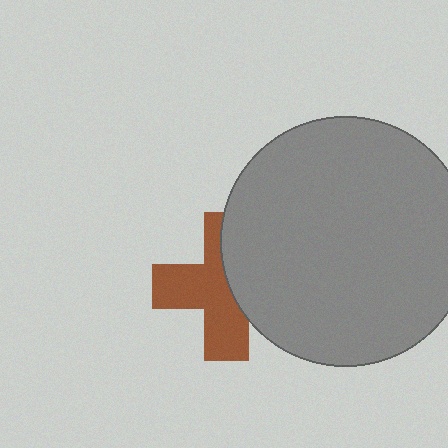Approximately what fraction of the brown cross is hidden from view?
Roughly 42% of the brown cross is hidden behind the gray circle.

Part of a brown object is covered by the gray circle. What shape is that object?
It is a cross.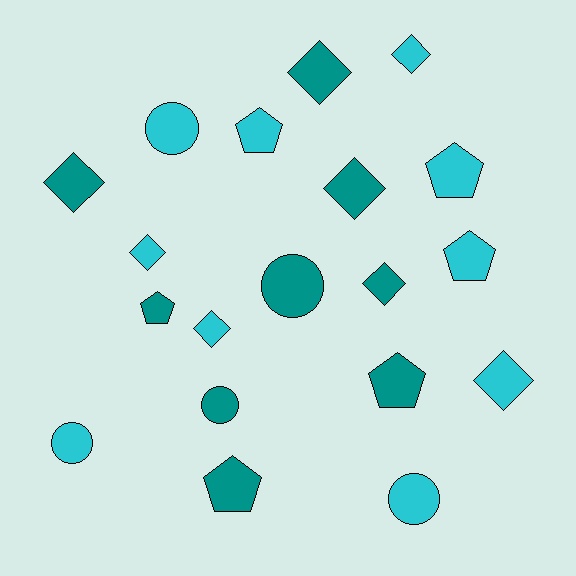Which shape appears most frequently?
Diamond, with 8 objects.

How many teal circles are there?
There are 2 teal circles.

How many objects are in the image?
There are 19 objects.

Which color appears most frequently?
Cyan, with 10 objects.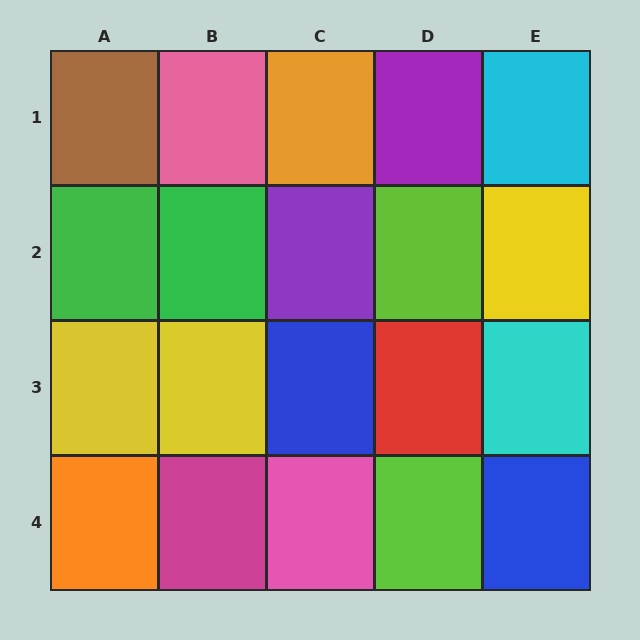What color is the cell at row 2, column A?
Green.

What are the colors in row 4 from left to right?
Orange, magenta, pink, lime, blue.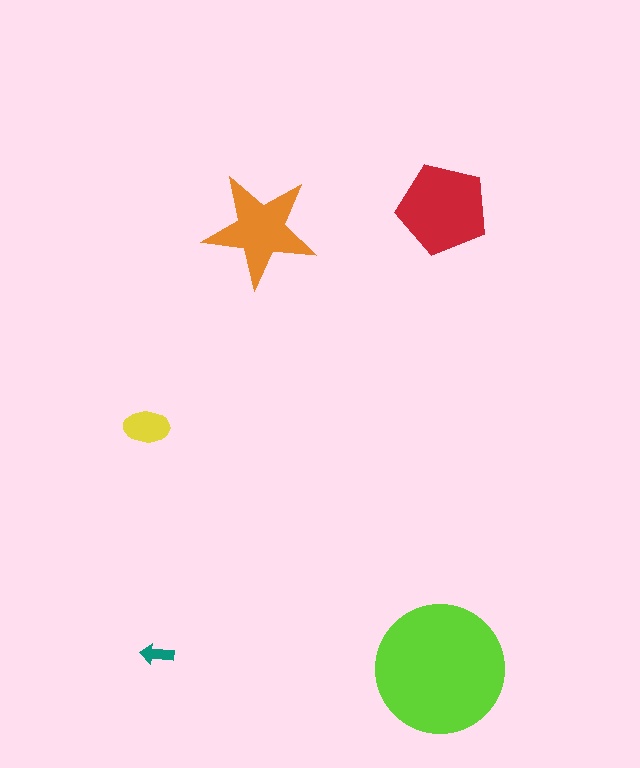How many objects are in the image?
There are 5 objects in the image.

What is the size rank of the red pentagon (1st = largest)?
2nd.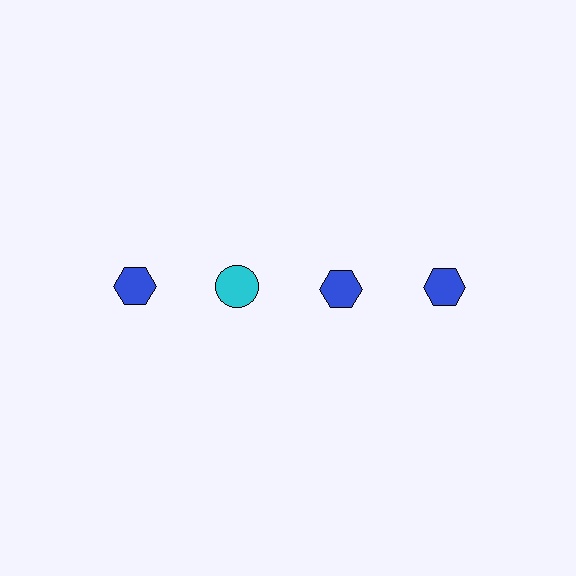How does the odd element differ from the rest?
It differs in both color (cyan instead of blue) and shape (circle instead of hexagon).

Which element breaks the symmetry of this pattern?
The cyan circle in the top row, second from left column breaks the symmetry. All other shapes are blue hexagons.